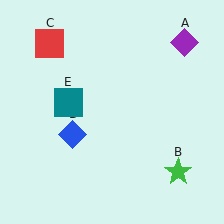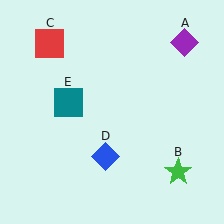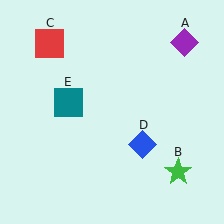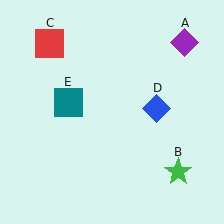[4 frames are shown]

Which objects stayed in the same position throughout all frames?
Purple diamond (object A) and green star (object B) and red square (object C) and teal square (object E) remained stationary.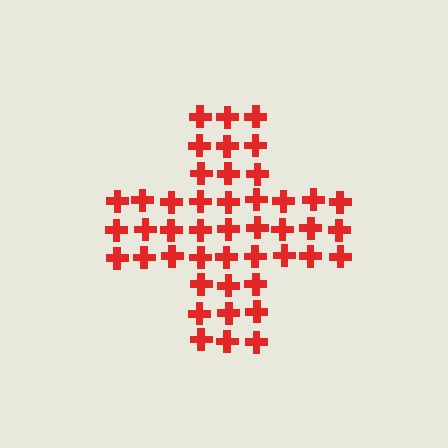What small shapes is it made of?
It is made of small crosses.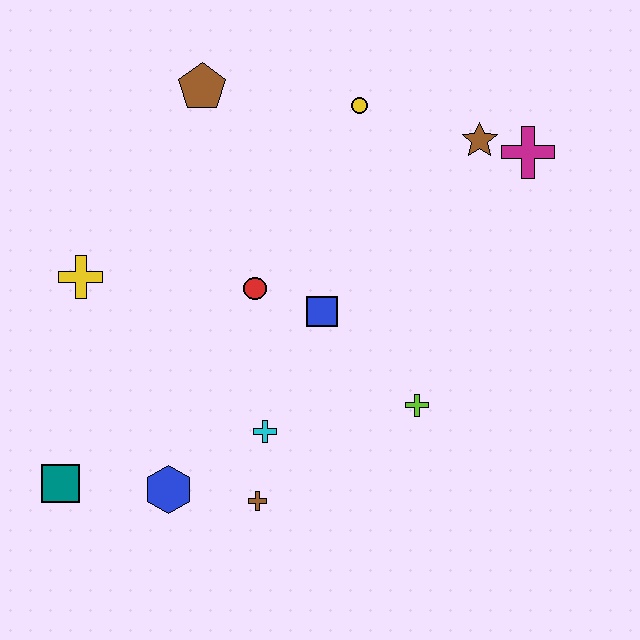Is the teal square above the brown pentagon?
No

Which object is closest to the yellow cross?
The red circle is closest to the yellow cross.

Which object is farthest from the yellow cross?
The magenta cross is farthest from the yellow cross.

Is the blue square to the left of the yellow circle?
Yes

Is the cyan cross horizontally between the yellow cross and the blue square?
Yes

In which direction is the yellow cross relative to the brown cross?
The yellow cross is above the brown cross.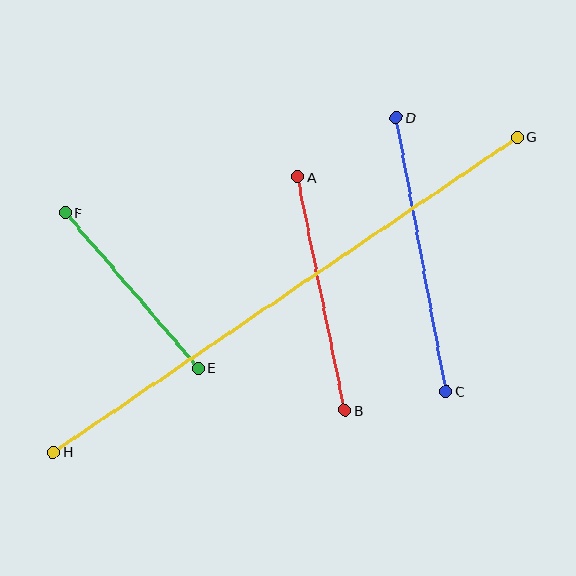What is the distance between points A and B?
The distance is approximately 238 pixels.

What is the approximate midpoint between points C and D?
The midpoint is at approximately (421, 254) pixels.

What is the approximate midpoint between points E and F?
The midpoint is at approximately (131, 291) pixels.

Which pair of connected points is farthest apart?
Points G and H are farthest apart.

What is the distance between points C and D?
The distance is approximately 278 pixels.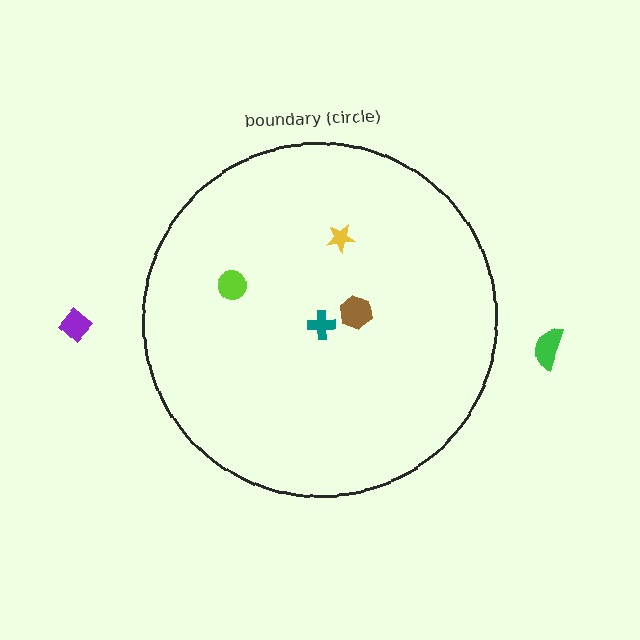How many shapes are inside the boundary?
4 inside, 2 outside.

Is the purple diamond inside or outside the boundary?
Outside.